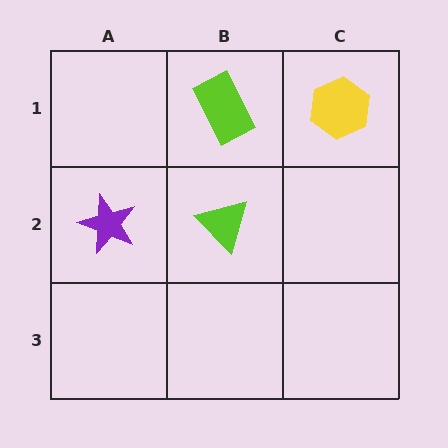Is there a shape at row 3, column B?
No, that cell is empty.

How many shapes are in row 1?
2 shapes.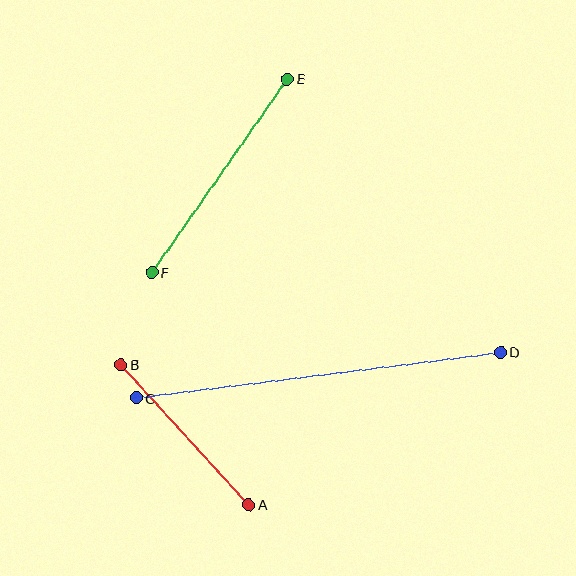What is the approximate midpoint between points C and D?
The midpoint is at approximately (318, 375) pixels.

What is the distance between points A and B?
The distance is approximately 190 pixels.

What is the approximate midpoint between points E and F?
The midpoint is at approximately (220, 176) pixels.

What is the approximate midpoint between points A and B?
The midpoint is at approximately (185, 435) pixels.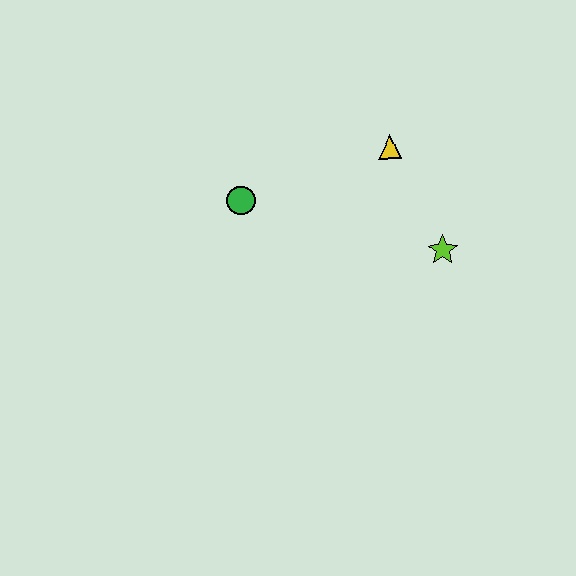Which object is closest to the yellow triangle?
The lime star is closest to the yellow triangle.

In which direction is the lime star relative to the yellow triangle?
The lime star is below the yellow triangle.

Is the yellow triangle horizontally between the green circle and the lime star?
Yes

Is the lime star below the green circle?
Yes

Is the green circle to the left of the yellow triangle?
Yes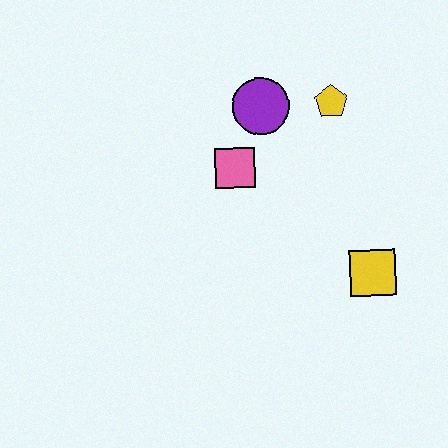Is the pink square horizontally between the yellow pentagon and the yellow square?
No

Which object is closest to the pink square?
The purple circle is closest to the pink square.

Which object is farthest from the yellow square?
The purple circle is farthest from the yellow square.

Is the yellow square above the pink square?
No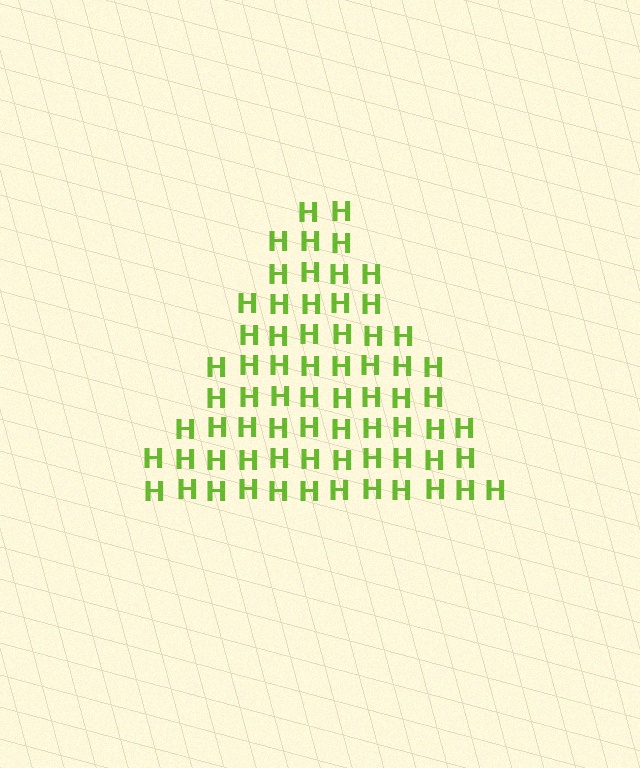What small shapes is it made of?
It is made of small letter H's.